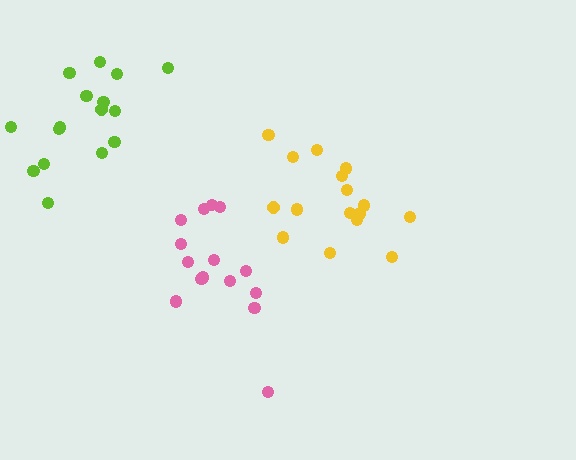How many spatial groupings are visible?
There are 3 spatial groupings.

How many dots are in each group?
Group 1: 16 dots, Group 2: 16 dots, Group 3: 15 dots (47 total).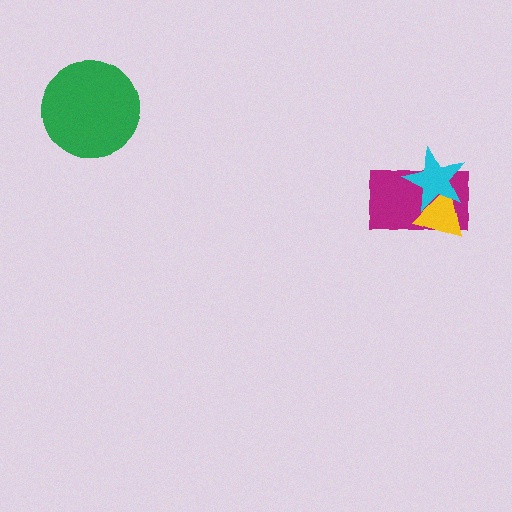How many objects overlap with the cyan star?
2 objects overlap with the cyan star.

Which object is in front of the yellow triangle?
The cyan star is in front of the yellow triangle.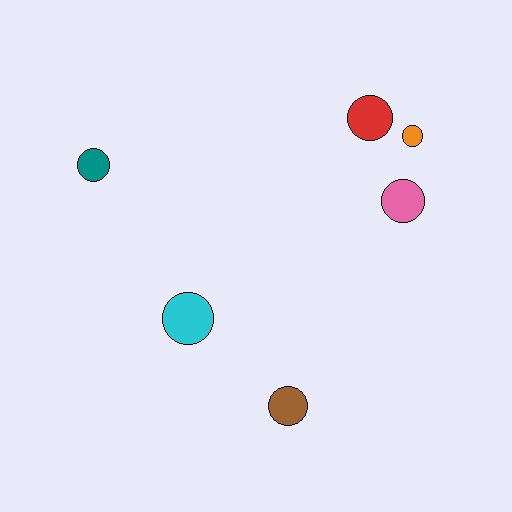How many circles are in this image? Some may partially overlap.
There are 6 circles.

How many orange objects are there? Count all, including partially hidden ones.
There is 1 orange object.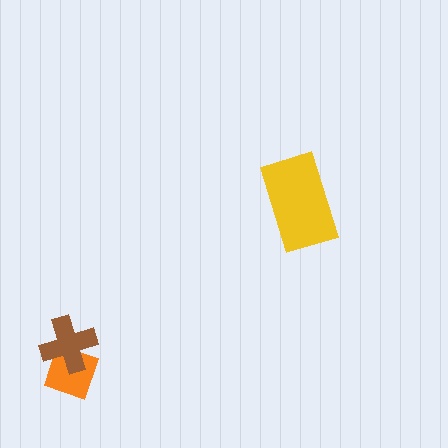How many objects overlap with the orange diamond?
1 object overlaps with the orange diamond.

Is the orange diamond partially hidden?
Yes, it is partially covered by another shape.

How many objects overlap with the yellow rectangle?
0 objects overlap with the yellow rectangle.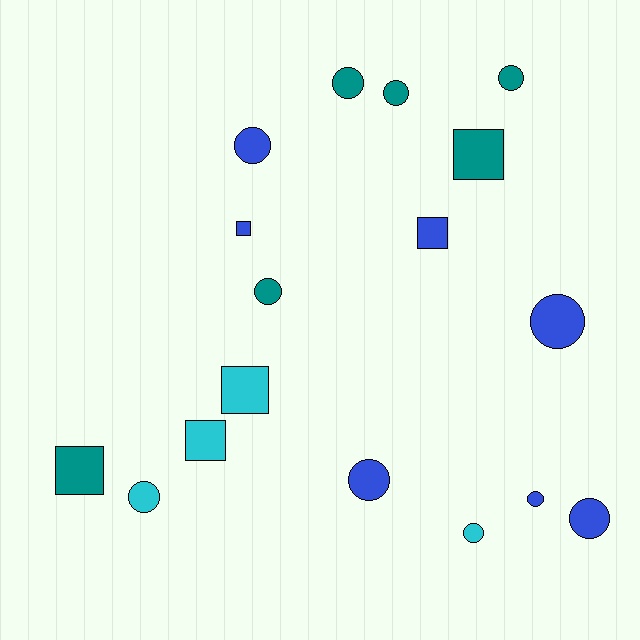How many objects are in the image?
There are 17 objects.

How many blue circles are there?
There are 5 blue circles.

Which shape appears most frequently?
Circle, with 11 objects.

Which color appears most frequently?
Blue, with 7 objects.